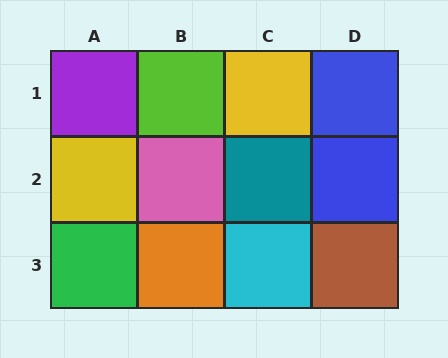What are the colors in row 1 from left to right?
Purple, lime, yellow, blue.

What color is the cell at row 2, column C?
Teal.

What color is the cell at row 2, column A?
Yellow.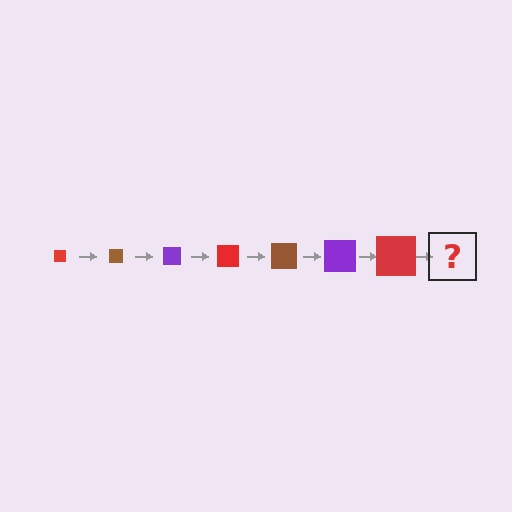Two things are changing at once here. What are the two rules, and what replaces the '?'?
The two rules are that the square grows larger each step and the color cycles through red, brown, and purple. The '?' should be a brown square, larger than the previous one.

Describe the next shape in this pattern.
It should be a brown square, larger than the previous one.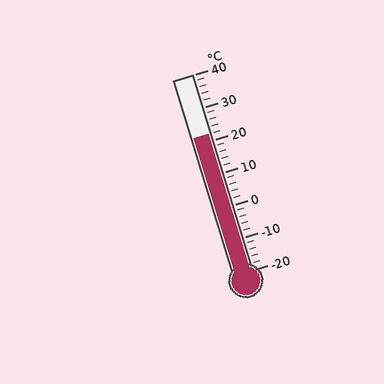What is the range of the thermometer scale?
The thermometer scale ranges from -20°C to 40°C.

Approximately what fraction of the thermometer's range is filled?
The thermometer is filled to approximately 70% of its range.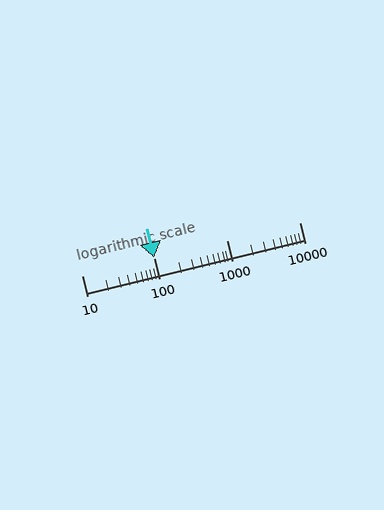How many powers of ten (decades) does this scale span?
The scale spans 3 decades, from 10 to 10000.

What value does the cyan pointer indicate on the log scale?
The pointer indicates approximately 100.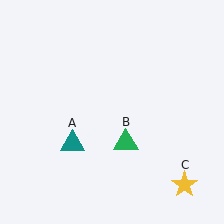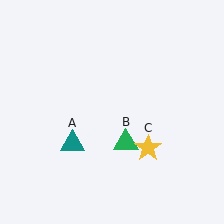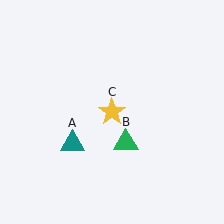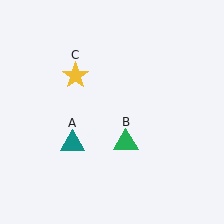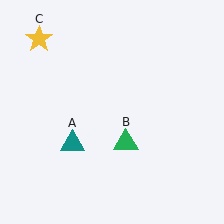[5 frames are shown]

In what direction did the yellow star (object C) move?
The yellow star (object C) moved up and to the left.